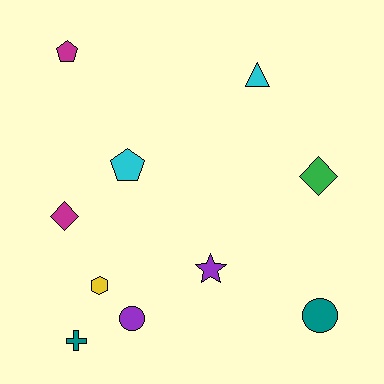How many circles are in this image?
There are 2 circles.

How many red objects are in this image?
There are no red objects.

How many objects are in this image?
There are 10 objects.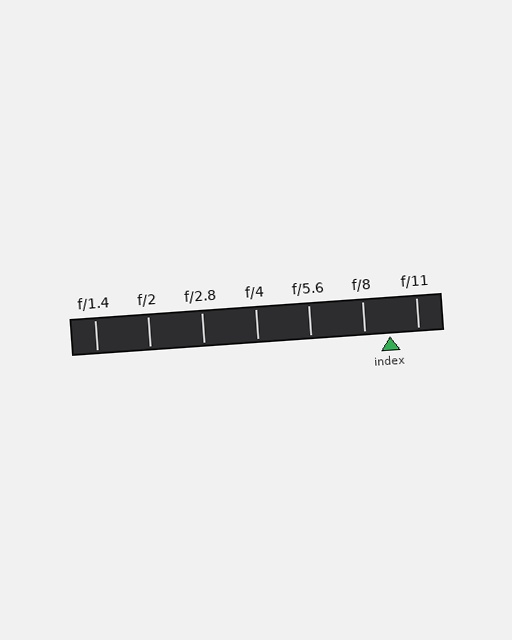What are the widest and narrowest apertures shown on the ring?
The widest aperture shown is f/1.4 and the narrowest is f/11.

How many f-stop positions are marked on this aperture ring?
There are 7 f-stop positions marked.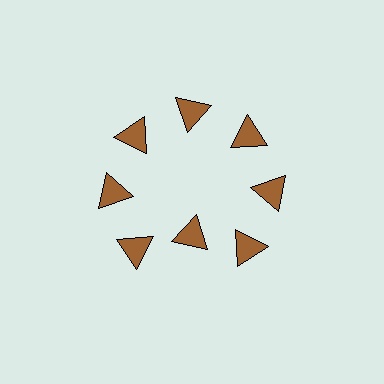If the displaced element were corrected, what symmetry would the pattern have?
It would have 8-fold rotational symmetry — the pattern would map onto itself every 45 degrees.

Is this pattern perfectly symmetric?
No. The 8 brown triangles are arranged in a ring, but one element near the 6 o'clock position is pulled inward toward the center, breaking the 8-fold rotational symmetry.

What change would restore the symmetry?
The symmetry would be restored by moving it outward, back onto the ring so that all 8 triangles sit at equal angles and equal distance from the center.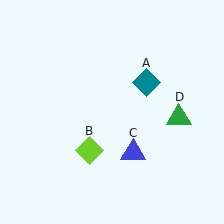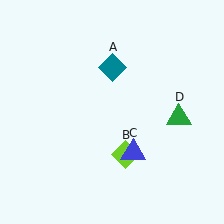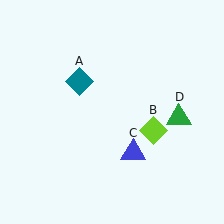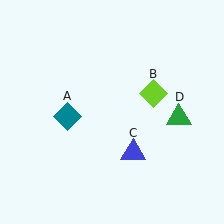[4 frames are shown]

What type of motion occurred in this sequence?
The teal diamond (object A), lime diamond (object B) rotated counterclockwise around the center of the scene.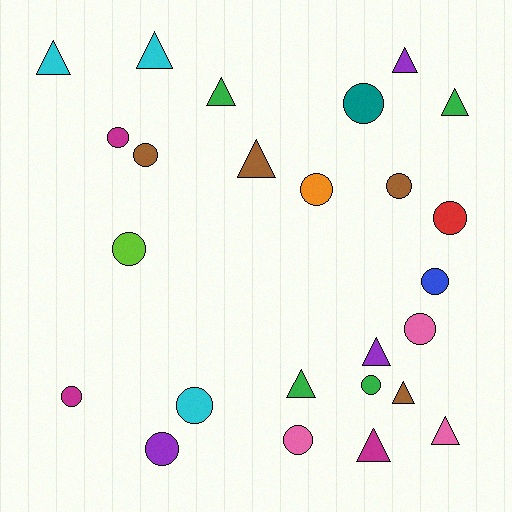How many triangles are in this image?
There are 11 triangles.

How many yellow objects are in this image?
There are no yellow objects.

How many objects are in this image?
There are 25 objects.